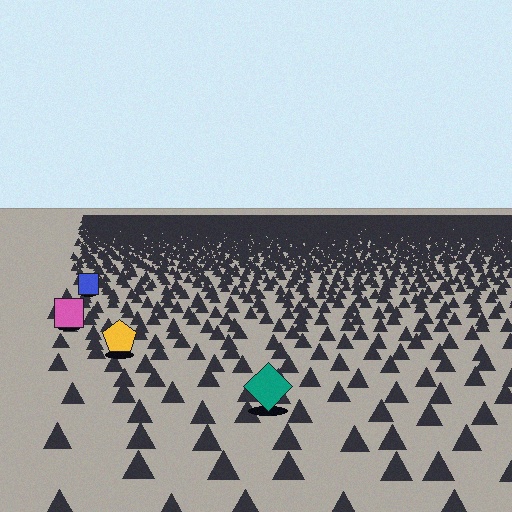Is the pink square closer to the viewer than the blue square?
Yes. The pink square is closer — you can tell from the texture gradient: the ground texture is coarser near it.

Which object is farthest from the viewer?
The blue square is farthest from the viewer. It appears smaller and the ground texture around it is denser.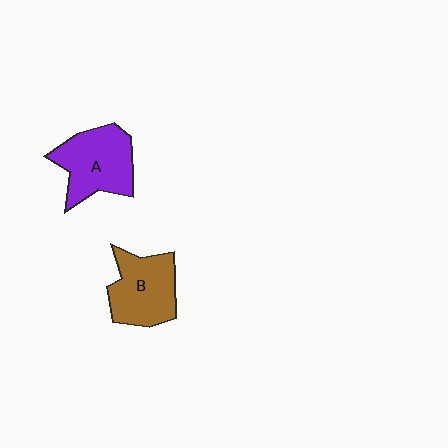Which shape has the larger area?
Shape A (purple).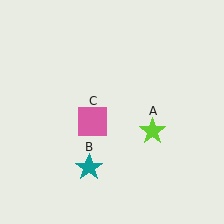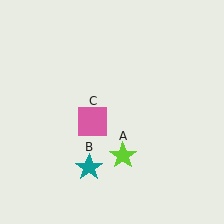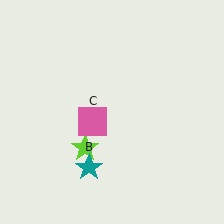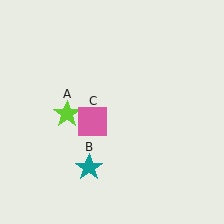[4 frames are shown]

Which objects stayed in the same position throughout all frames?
Teal star (object B) and pink square (object C) remained stationary.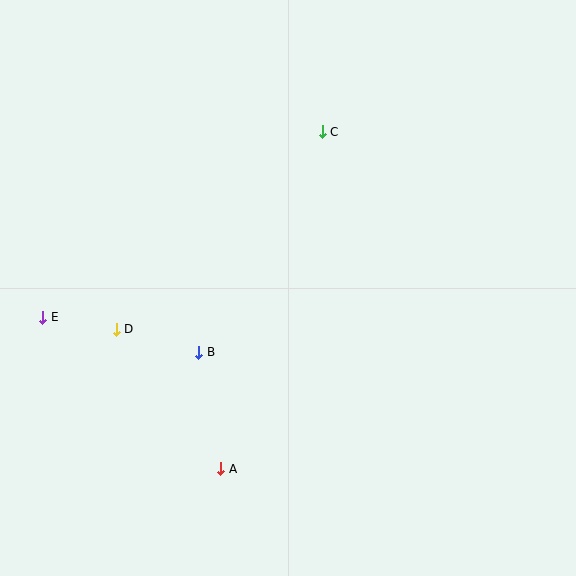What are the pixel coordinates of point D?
Point D is at (116, 329).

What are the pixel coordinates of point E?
Point E is at (43, 317).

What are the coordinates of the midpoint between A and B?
The midpoint between A and B is at (210, 410).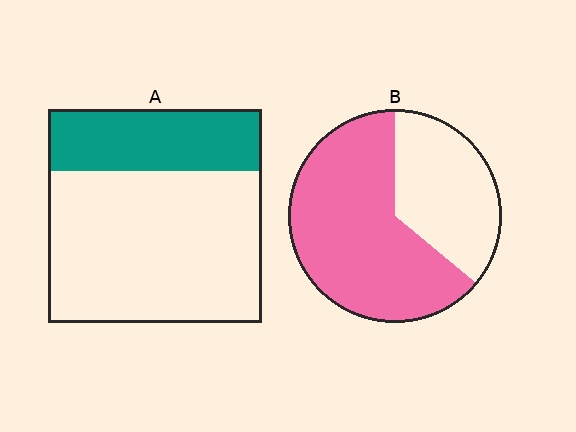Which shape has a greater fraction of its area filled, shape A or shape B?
Shape B.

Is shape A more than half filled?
No.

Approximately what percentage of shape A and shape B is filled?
A is approximately 30% and B is approximately 65%.